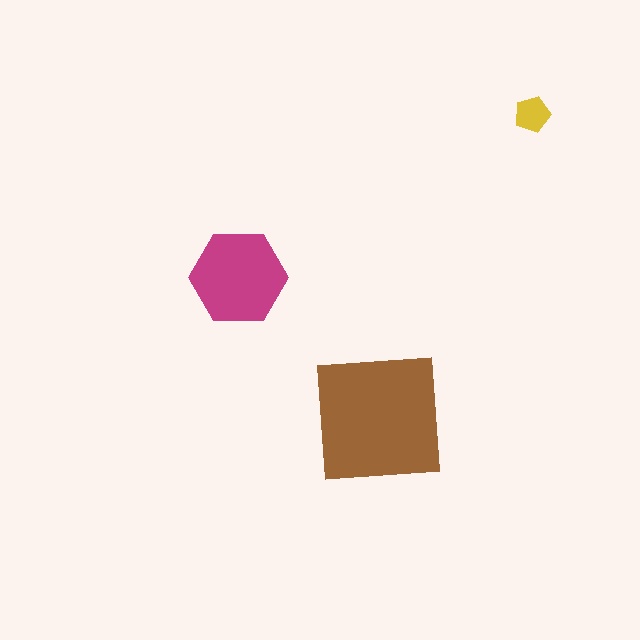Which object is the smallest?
The yellow pentagon.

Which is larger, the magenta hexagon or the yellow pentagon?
The magenta hexagon.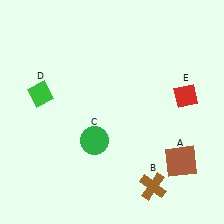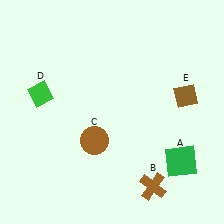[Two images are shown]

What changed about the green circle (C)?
In Image 1, C is green. In Image 2, it changed to brown.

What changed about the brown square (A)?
In Image 1, A is brown. In Image 2, it changed to green.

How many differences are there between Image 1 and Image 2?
There are 3 differences between the two images.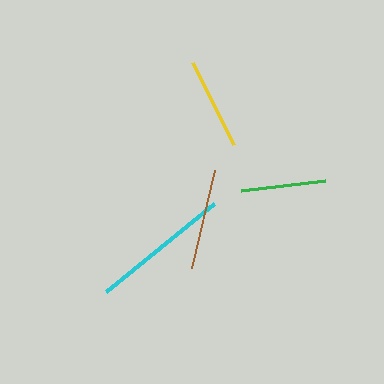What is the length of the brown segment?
The brown segment is approximately 101 pixels long.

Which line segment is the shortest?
The green line is the shortest at approximately 84 pixels.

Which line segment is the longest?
The cyan line is the longest at approximately 140 pixels.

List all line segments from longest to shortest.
From longest to shortest: cyan, brown, yellow, green.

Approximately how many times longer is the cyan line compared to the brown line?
The cyan line is approximately 1.4 times the length of the brown line.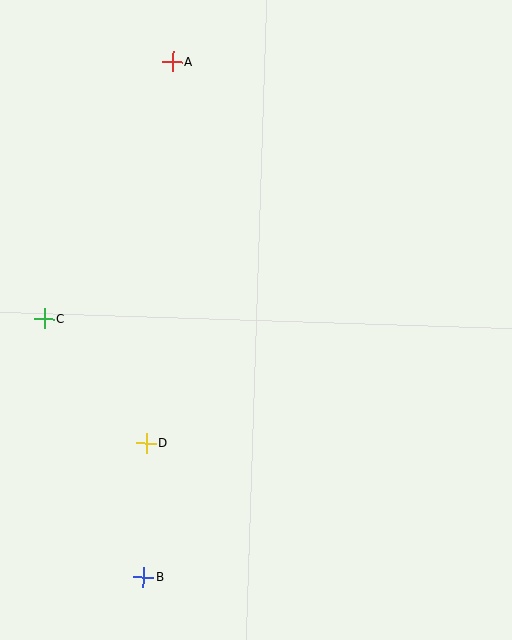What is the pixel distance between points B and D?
The distance between B and D is 134 pixels.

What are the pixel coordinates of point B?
Point B is at (144, 577).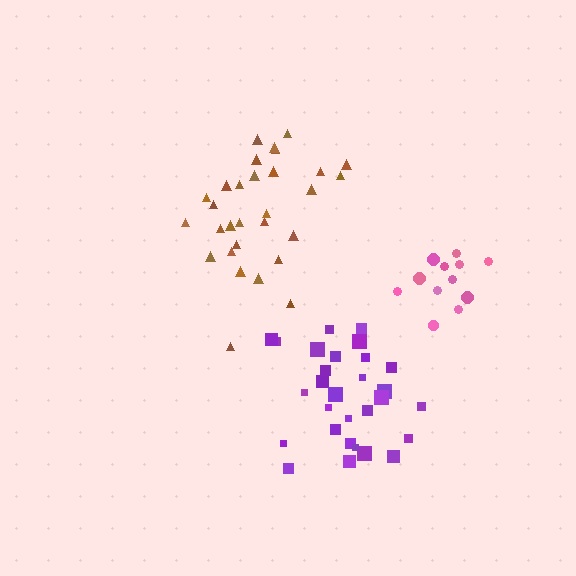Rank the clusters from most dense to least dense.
pink, purple, brown.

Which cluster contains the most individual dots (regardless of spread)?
Brown (30).